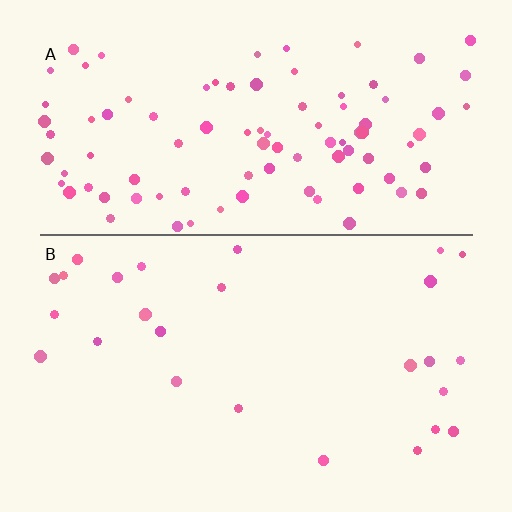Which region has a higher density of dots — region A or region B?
A (the top).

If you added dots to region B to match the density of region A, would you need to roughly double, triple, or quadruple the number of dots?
Approximately triple.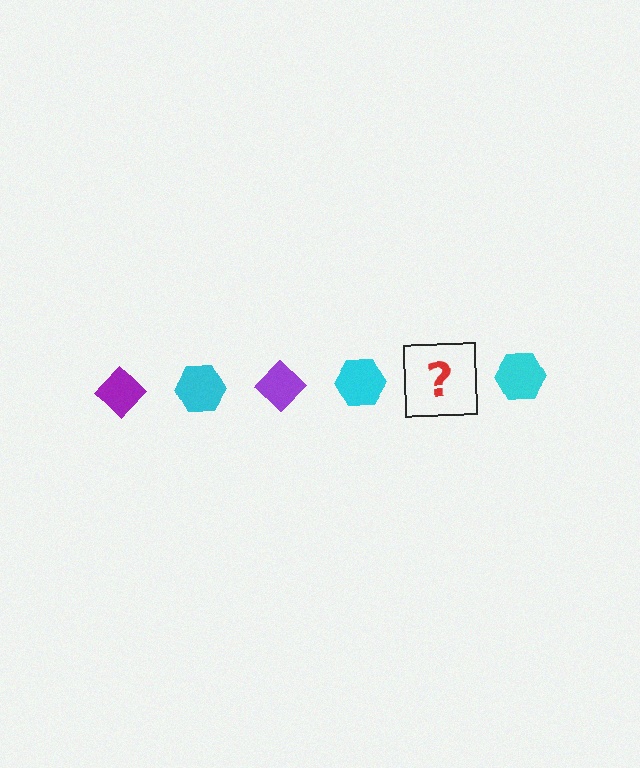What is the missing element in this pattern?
The missing element is a purple diamond.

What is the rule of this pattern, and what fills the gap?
The rule is that the pattern alternates between purple diamond and cyan hexagon. The gap should be filled with a purple diamond.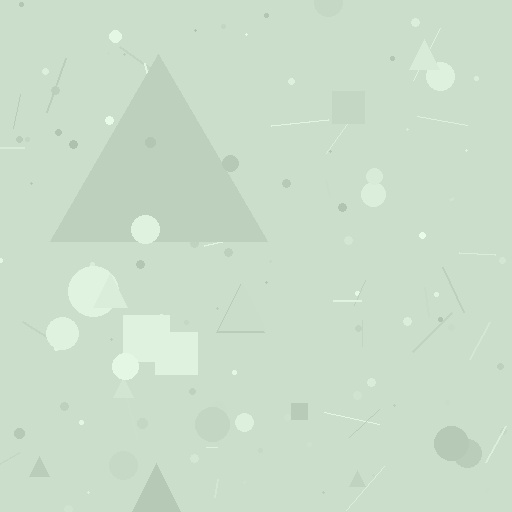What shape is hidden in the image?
A triangle is hidden in the image.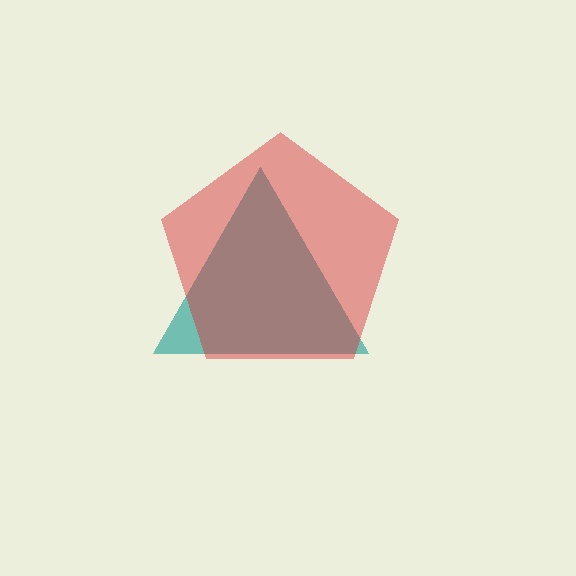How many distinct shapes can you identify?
There are 2 distinct shapes: a teal triangle, a red pentagon.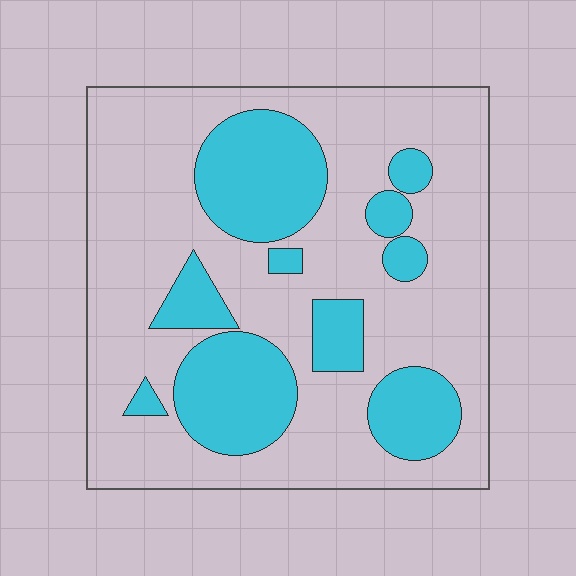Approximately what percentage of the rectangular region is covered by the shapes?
Approximately 30%.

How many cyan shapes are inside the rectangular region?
10.